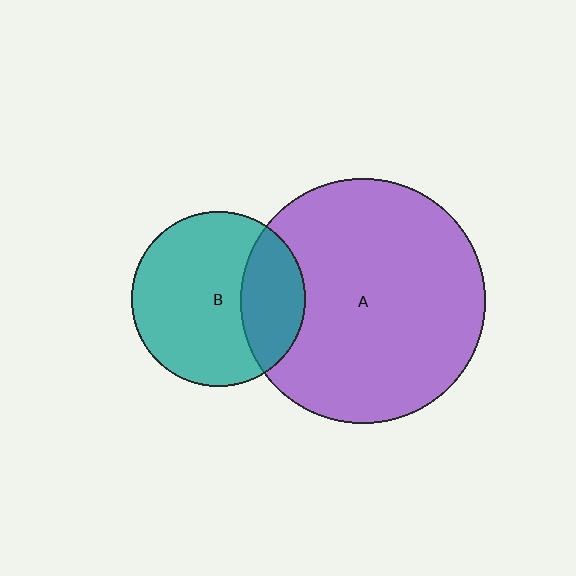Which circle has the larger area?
Circle A (purple).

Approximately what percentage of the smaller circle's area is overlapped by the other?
Approximately 30%.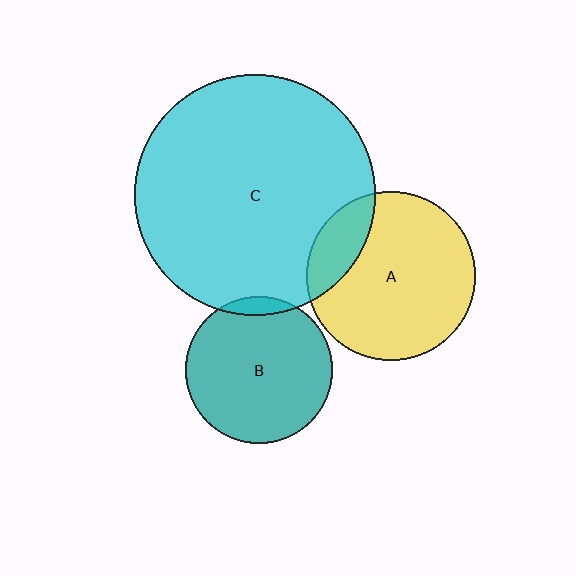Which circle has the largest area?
Circle C (cyan).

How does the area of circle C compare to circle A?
Approximately 2.0 times.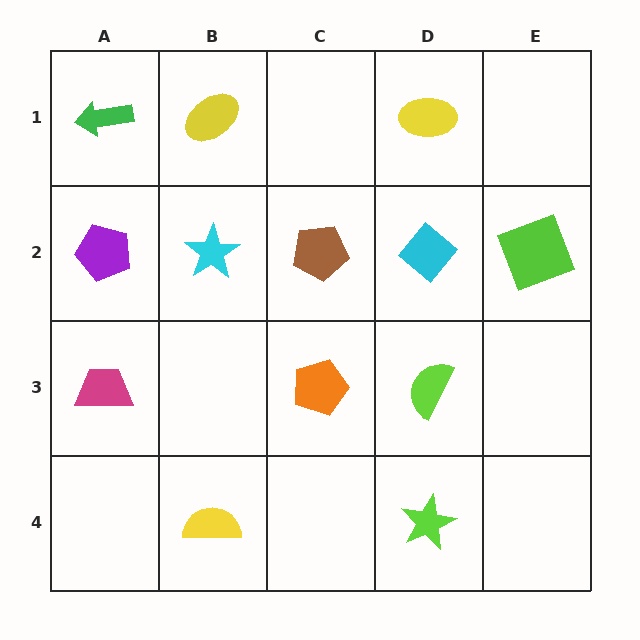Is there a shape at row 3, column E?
No, that cell is empty.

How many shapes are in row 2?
5 shapes.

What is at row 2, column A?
A purple pentagon.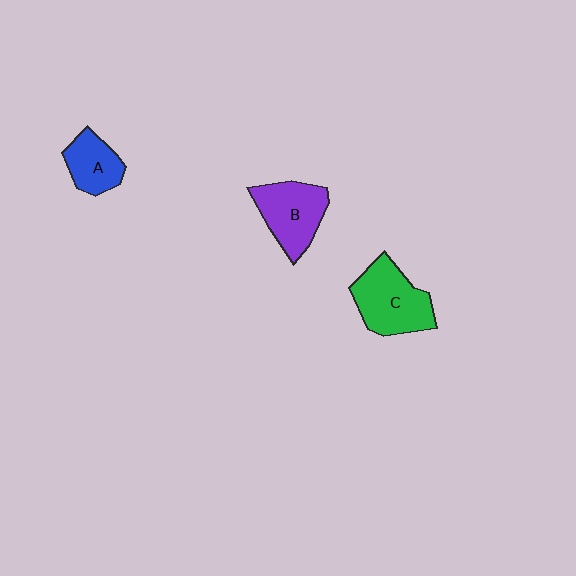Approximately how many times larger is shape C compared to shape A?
Approximately 1.6 times.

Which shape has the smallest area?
Shape A (blue).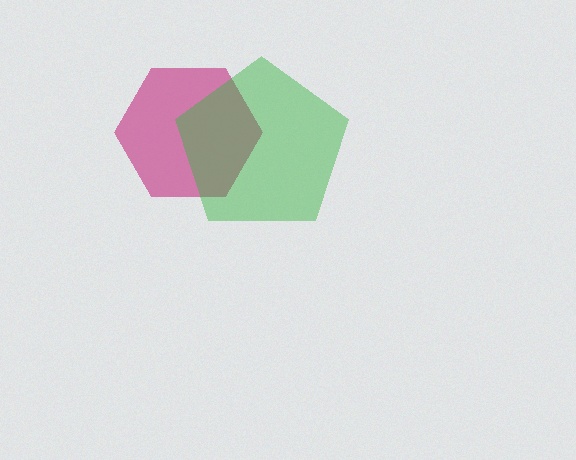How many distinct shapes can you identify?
There are 2 distinct shapes: a magenta hexagon, a green pentagon.